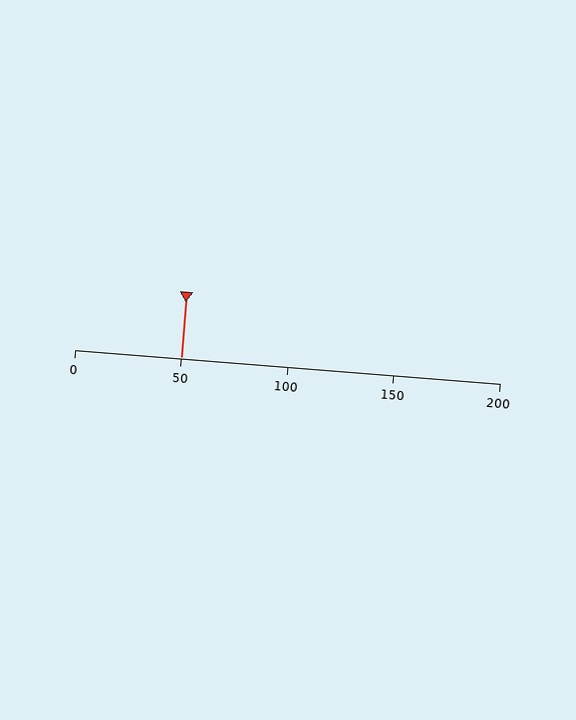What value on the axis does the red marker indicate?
The marker indicates approximately 50.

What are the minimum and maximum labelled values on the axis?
The axis runs from 0 to 200.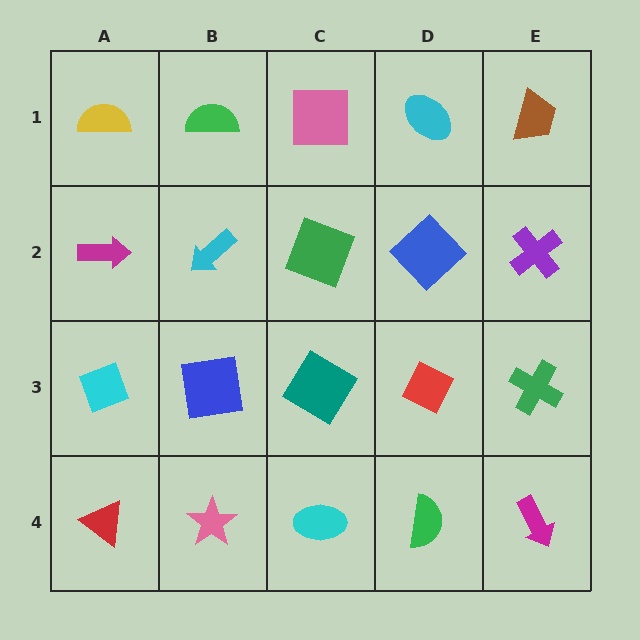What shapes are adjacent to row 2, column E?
A brown trapezoid (row 1, column E), a green cross (row 3, column E), a blue diamond (row 2, column D).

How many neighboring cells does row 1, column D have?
3.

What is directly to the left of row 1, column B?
A yellow semicircle.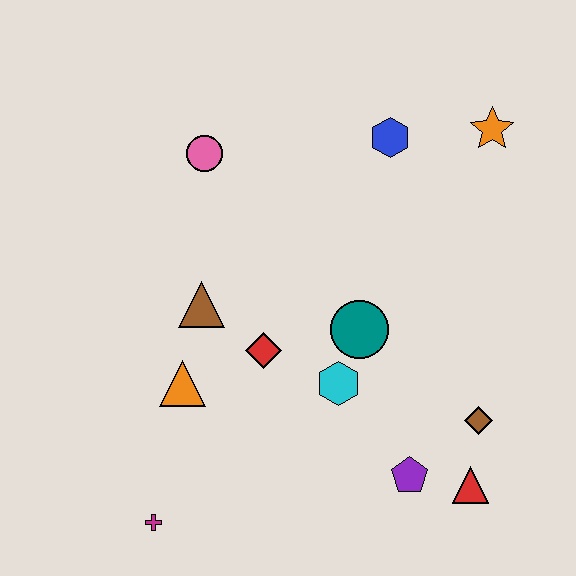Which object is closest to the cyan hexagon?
The teal circle is closest to the cyan hexagon.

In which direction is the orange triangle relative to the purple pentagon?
The orange triangle is to the left of the purple pentagon.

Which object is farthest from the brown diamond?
The pink circle is farthest from the brown diamond.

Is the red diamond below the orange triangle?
No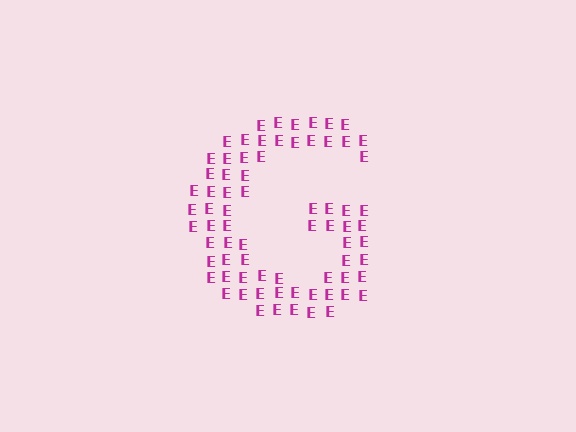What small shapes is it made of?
It is made of small letter E's.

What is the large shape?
The large shape is the letter G.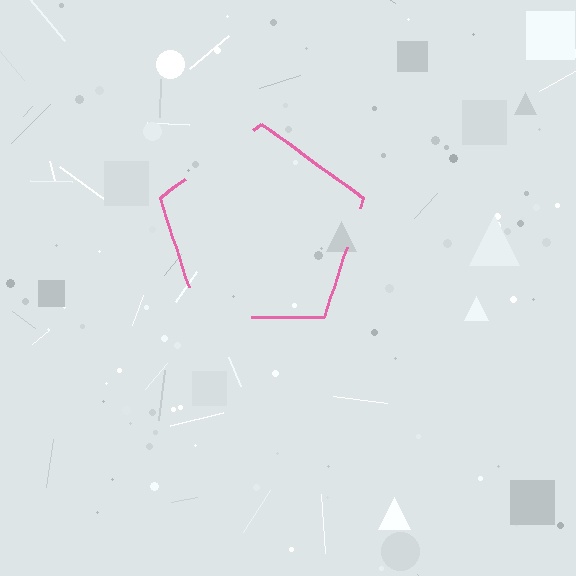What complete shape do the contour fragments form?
The contour fragments form a pentagon.